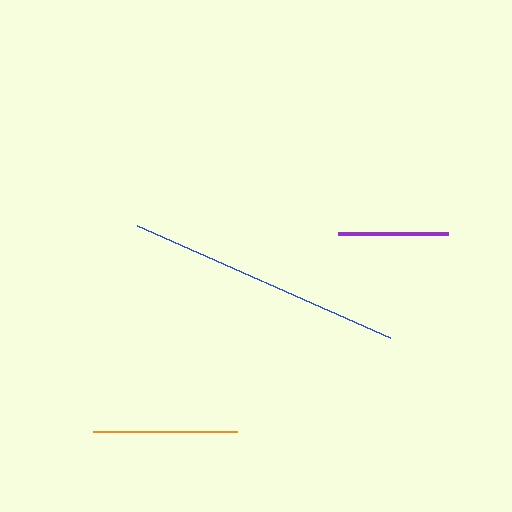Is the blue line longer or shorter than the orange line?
The blue line is longer than the orange line.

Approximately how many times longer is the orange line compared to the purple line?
The orange line is approximately 1.3 times the length of the purple line.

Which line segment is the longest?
The blue line is the longest at approximately 277 pixels.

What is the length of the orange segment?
The orange segment is approximately 144 pixels long.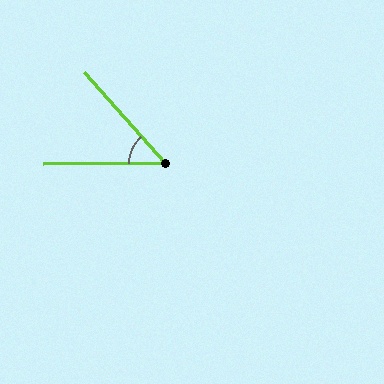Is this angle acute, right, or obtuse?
It is acute.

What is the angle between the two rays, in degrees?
Approximately 49 degrees.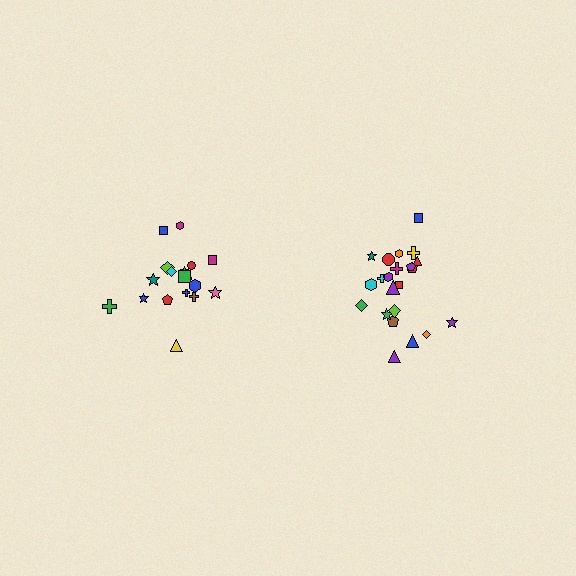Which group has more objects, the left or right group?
The right group.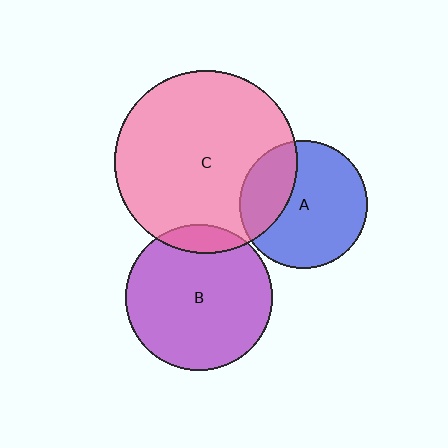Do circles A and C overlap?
Yes.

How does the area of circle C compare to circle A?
Approximately 2.0 times.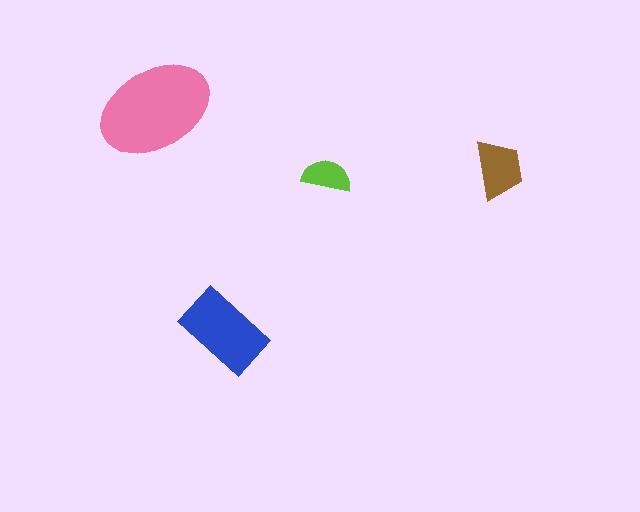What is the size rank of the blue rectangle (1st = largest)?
2nd.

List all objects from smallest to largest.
The lime semicircle, the brown trapezoid, the blue rectangle, the pink ellipse.